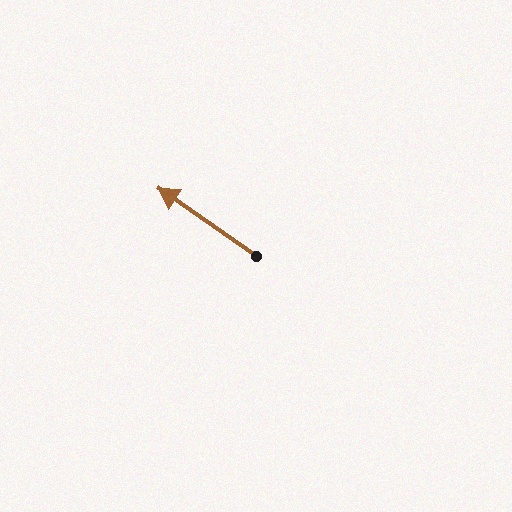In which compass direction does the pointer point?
Northwest.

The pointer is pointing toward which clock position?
Roughly 10 o'clock.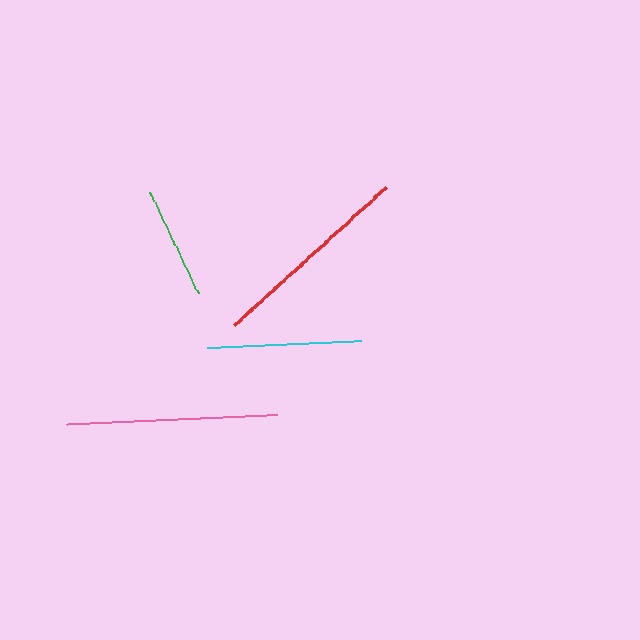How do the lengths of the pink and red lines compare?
The pink and red lines are approximately the same length.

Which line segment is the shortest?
The green line is the shortest at approximately 113 pixels.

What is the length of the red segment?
The red segment is approximately 205 pixels long.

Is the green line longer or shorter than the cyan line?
The cyan line is longer than the green line.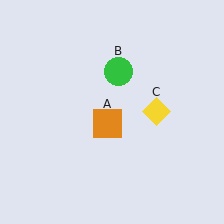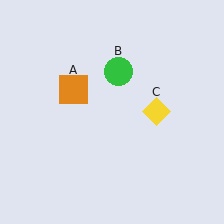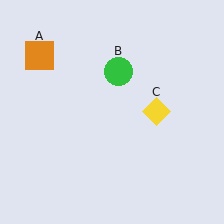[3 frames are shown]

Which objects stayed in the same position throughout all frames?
Green circle (object B) and yellow diamond (object C) remained stationary.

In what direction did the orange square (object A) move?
The orange square (object A) moved up and to the left.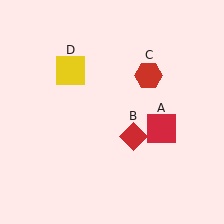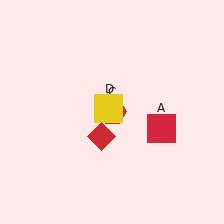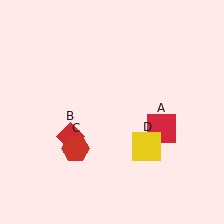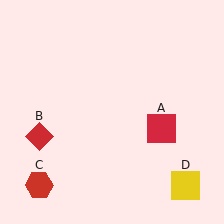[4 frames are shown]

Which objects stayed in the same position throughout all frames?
Red square (object A) remained stationary.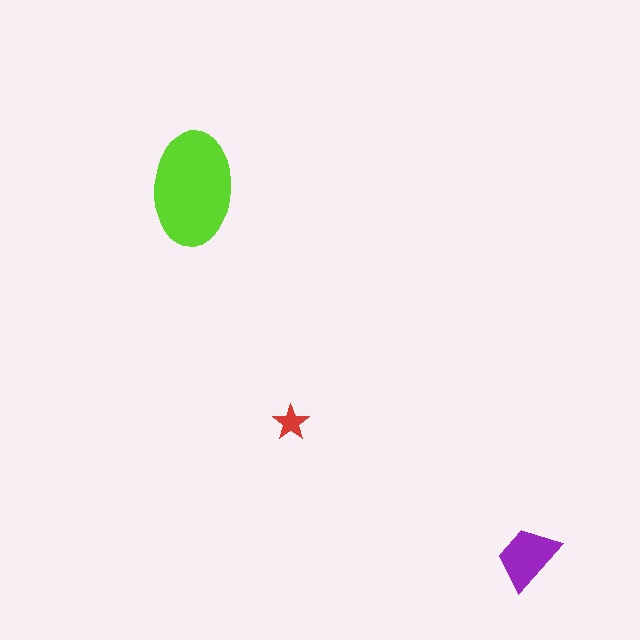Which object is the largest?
The lime ellipse.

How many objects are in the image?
There are 3 objects in the image.